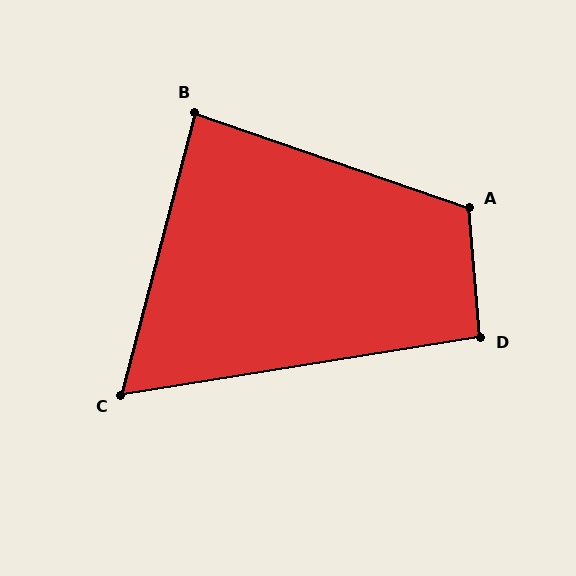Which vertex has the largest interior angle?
A, at approximately 114 degrees.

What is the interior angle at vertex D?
Approximately 94 degrees (approximately right).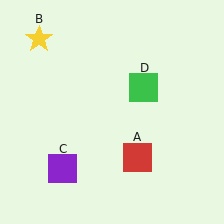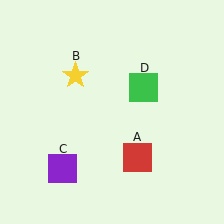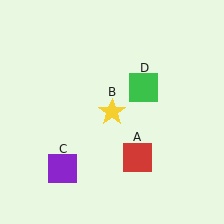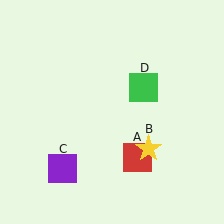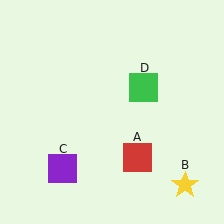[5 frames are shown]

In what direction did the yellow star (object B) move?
The yellow star (object B) moved down and to the right.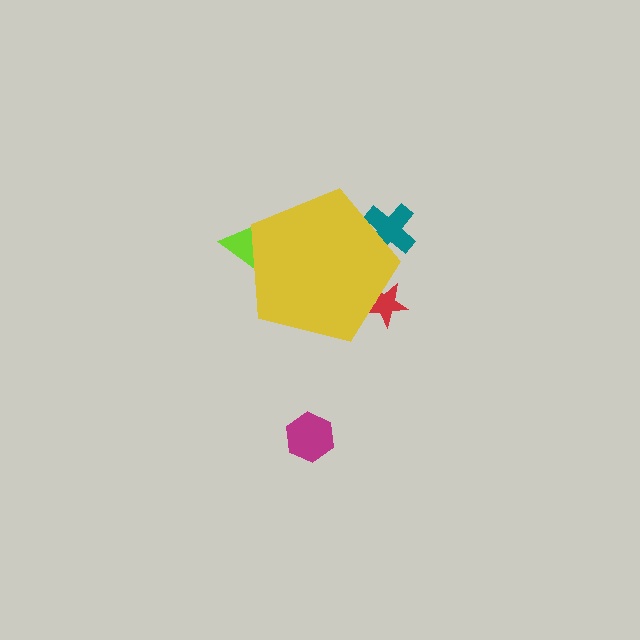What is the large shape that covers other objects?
A yellow pentagon.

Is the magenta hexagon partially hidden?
No, the magenta hexagon is fully visible.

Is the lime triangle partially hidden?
Yes, the lime triangle is partially hidden behind the yellow pentagon.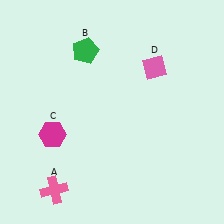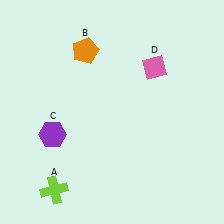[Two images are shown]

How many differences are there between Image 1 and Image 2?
There are 3 differences between the two images.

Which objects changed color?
A changed from pink to lime. B changed from green to orange. C changed from magenta to purple.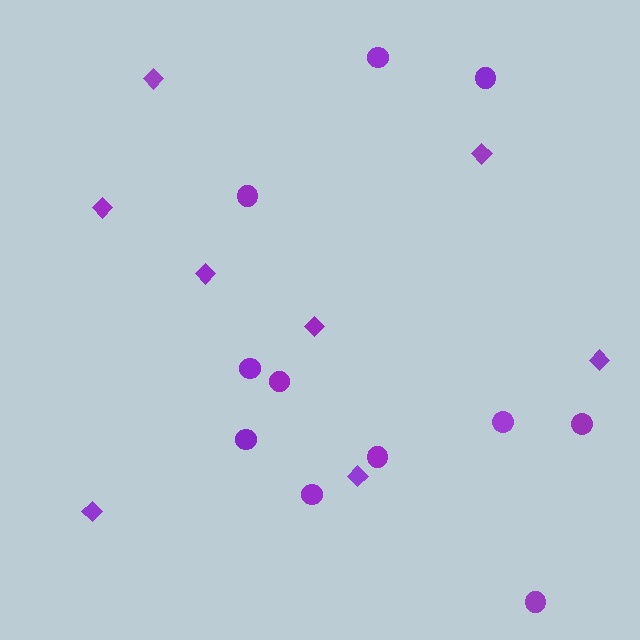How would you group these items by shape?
There are 2 groups: one group of diamonds (8) and one group of circles (11).